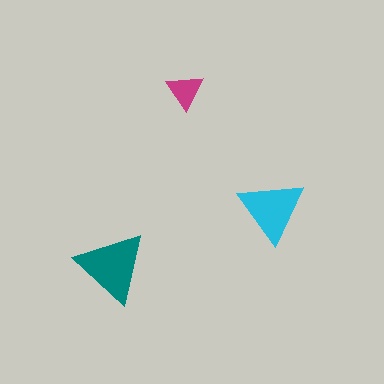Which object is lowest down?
The teal triangle is bottommost.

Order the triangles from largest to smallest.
the teal one, the cyan one, the magenta one.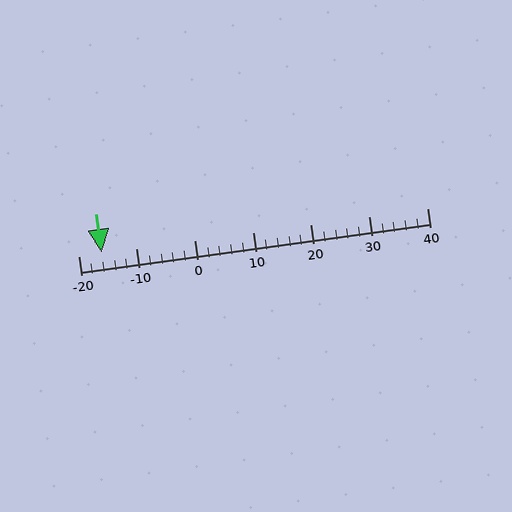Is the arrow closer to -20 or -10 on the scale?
The arrow is closer to -20.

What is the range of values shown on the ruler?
The ruler shows values from -20 to 40.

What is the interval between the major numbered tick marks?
The major tick marks are spaced 10 units apart.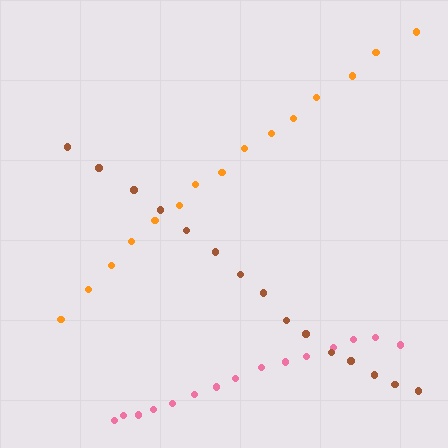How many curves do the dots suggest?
There are 3 distinct paths.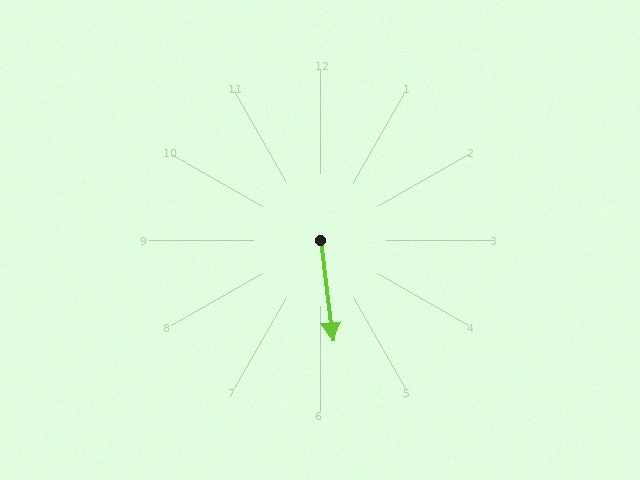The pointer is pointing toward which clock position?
Roughly 6 o'clock.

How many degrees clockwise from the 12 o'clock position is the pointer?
Approximately 173 degrees.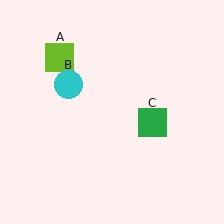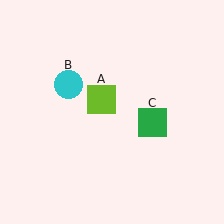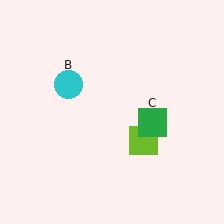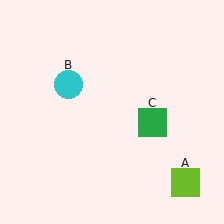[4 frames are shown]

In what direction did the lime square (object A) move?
The lime square (object A) moved down and to the right.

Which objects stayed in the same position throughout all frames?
Cyan circle (object B) and green square (object C) remained stationary.